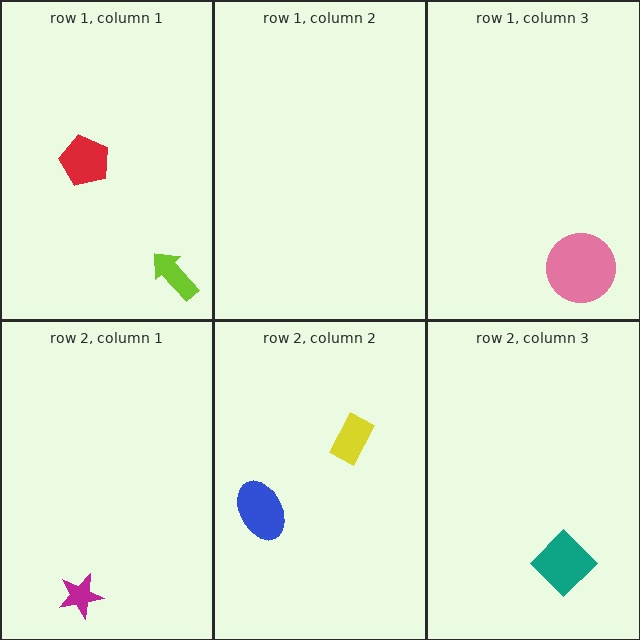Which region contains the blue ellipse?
The row 2, column 2 region.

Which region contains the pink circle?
The row 1, column 3 region.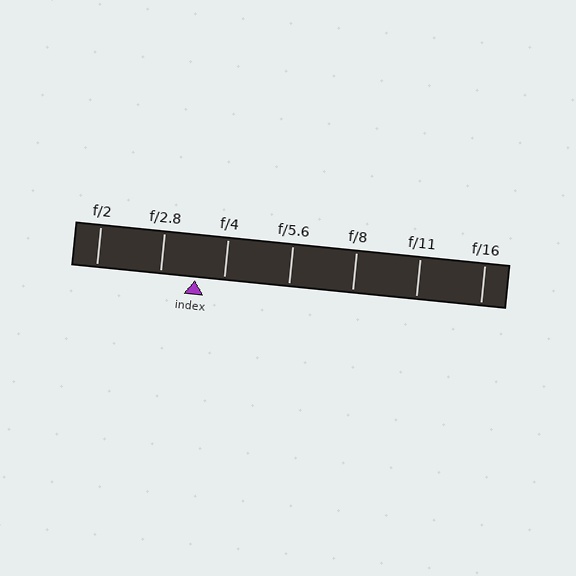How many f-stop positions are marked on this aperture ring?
There are 7 f-stop positions marked.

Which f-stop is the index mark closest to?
The index mark is closest to f/4.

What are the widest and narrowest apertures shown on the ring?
The widest aperture shown is f/2 and the narrowest is f/16.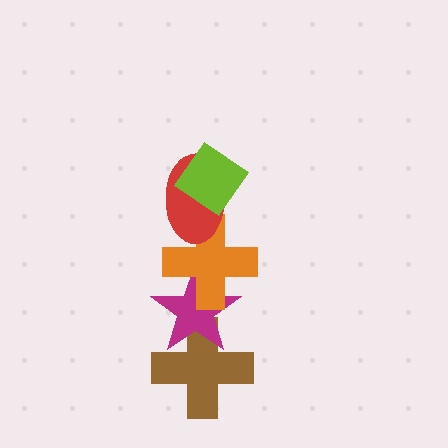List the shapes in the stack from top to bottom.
From top to bottom: the lime diamond, the red ellipse, the orange cross, the magenta star, the brown cross.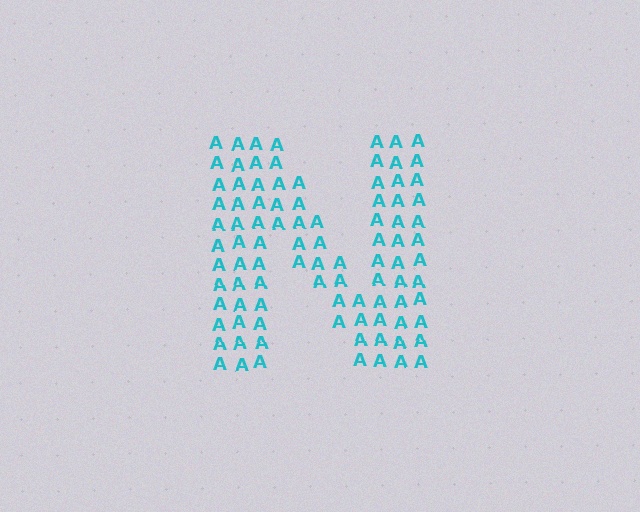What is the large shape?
The large shape is the letter N.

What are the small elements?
The small elements are letter A's.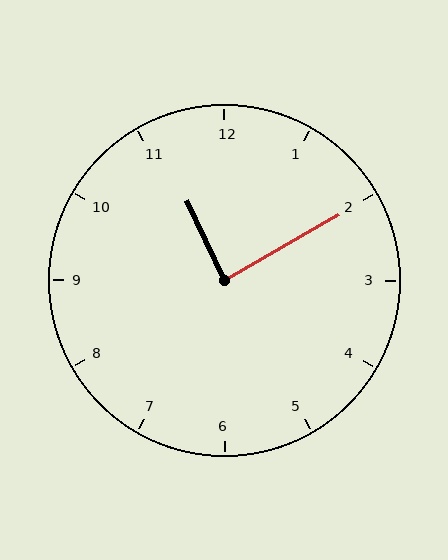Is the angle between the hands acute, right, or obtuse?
It is right.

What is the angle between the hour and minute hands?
Approximately 85 degrees.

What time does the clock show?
11:10.